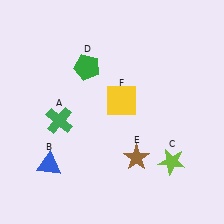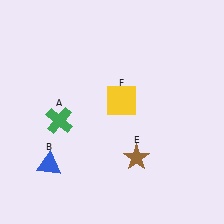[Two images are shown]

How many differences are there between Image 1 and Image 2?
There are 2 differences between the two images.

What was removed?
The green pentagon (D), the lime star (C) were removed in Image 2.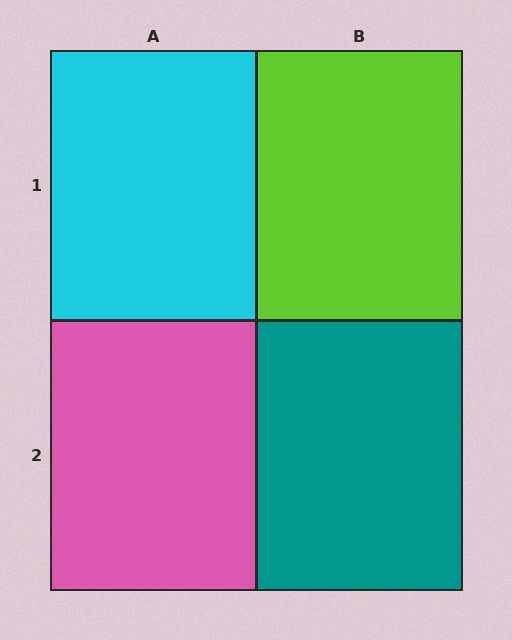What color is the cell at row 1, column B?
Lime.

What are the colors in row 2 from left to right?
Pink, teal.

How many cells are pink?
1 cell is pink.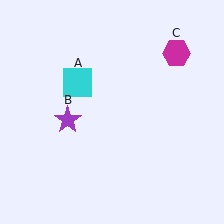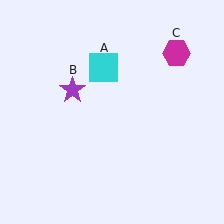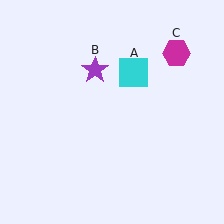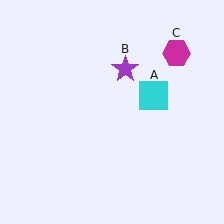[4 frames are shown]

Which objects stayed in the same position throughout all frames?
Magenta hexagon (object C) remained stationary.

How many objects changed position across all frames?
2 objects changed position: cyan square (object A), purple star (object B).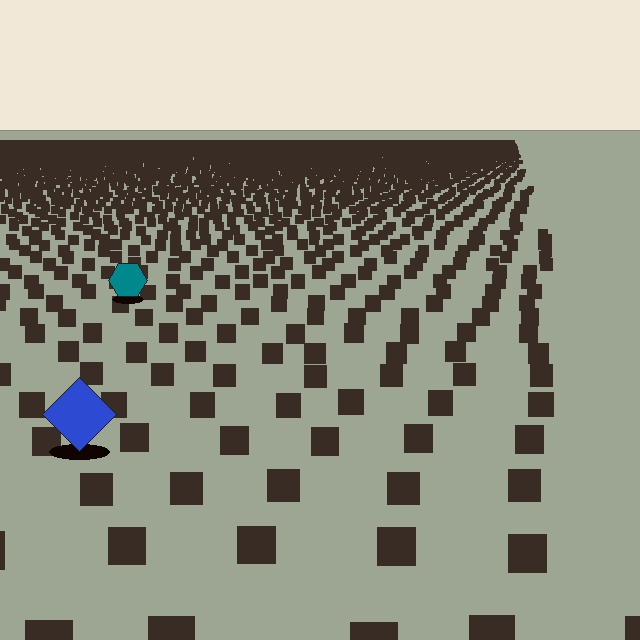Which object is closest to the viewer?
The blue diamond is closest. The texture marks near it are larger and more spread out.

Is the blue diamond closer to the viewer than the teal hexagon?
Yes. The blue diamond is closer — you can tell from the texture gradient: the ground texture is coarser near it.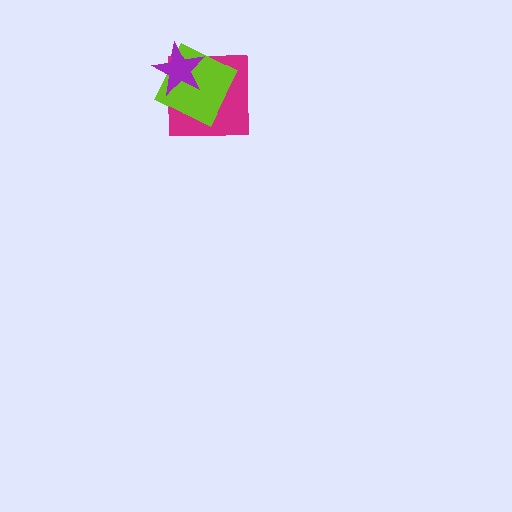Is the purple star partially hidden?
No, no other shape covers it.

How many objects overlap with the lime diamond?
2 objects overlap with the lime diamond.